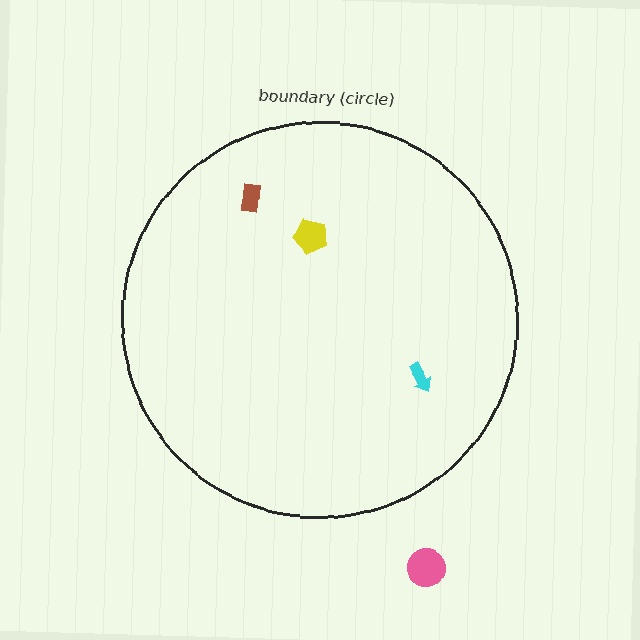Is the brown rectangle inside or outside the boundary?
Inside.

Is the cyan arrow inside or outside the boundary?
Inside.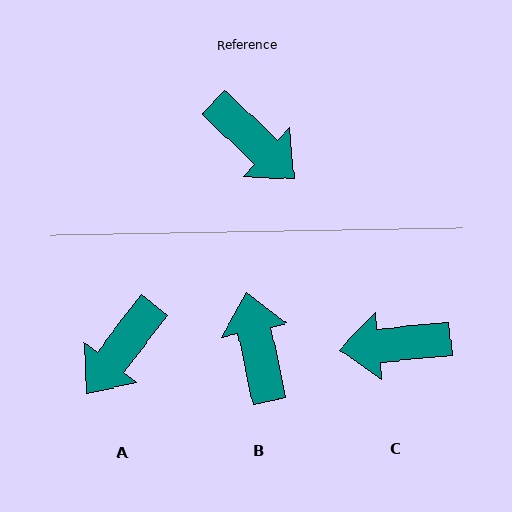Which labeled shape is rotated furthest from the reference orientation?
B, about 146 degrees away.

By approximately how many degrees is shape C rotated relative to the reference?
Approximately 131 degrees clockwise.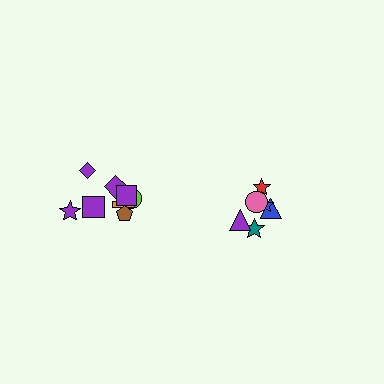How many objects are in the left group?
There are 8 objects.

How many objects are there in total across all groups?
There are 14 objects.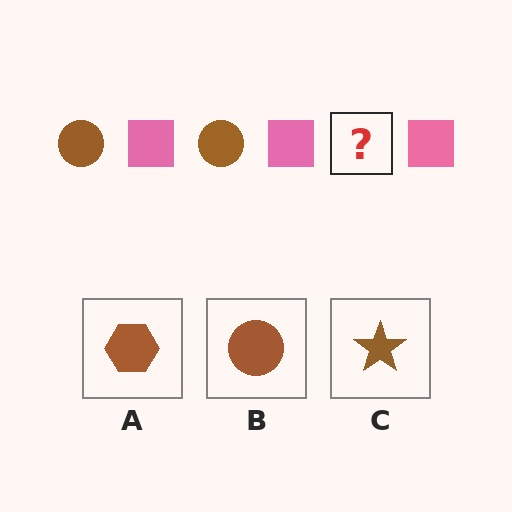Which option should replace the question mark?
Option B.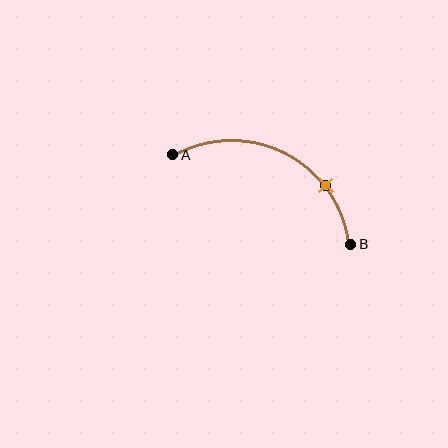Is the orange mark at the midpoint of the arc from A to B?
No. The orange mark lies on the arc but is closer to endpoint B. The arc midpoint would be at the point on the curve equidistant along the arc from both A and B.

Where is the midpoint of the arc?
The arc midpoint is the point on the curve farthest from the straight line joining A and B. It sits above that line.